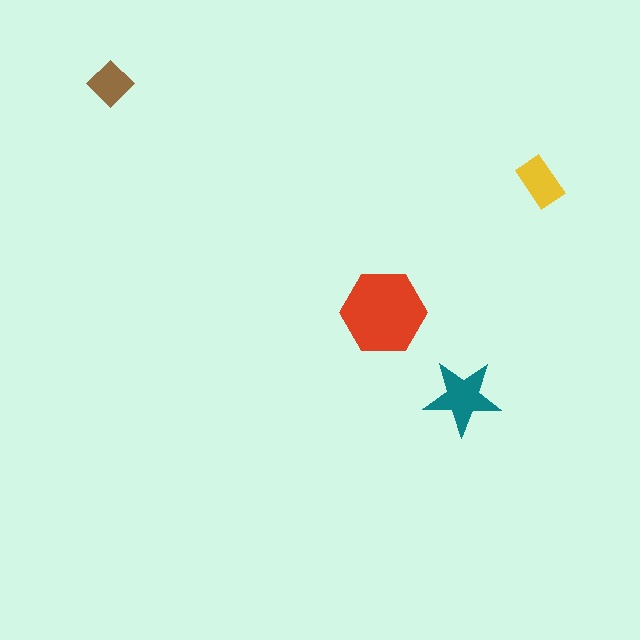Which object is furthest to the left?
The brown diamond is leftmost.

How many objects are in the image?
There are 4 objects in the image.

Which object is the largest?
The red hexagon.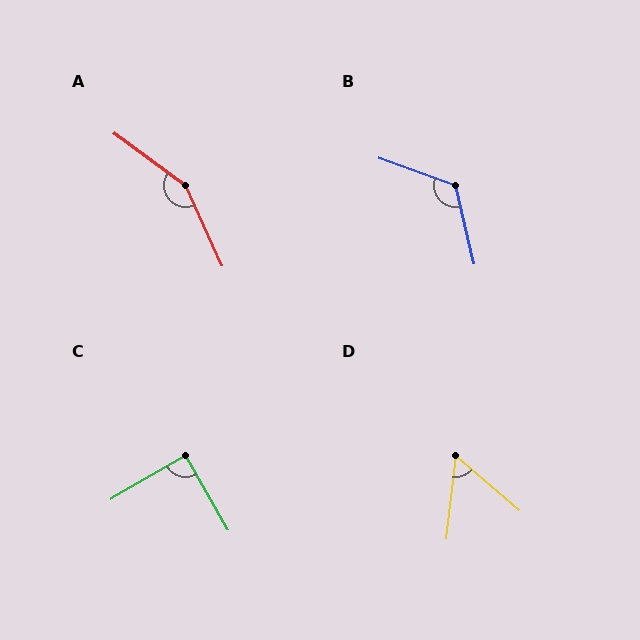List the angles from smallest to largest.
D (56°), C (90°), B (123°), A (151°).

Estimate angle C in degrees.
Approximately 90 degrees.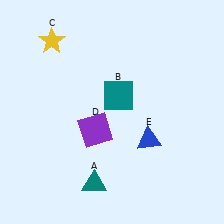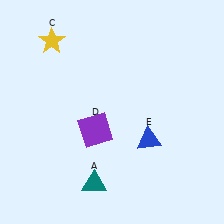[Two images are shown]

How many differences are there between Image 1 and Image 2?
There is 1 difference between the two images.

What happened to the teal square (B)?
The teal square (B) was removed in Image 2. It was in the top-right area of Image 1.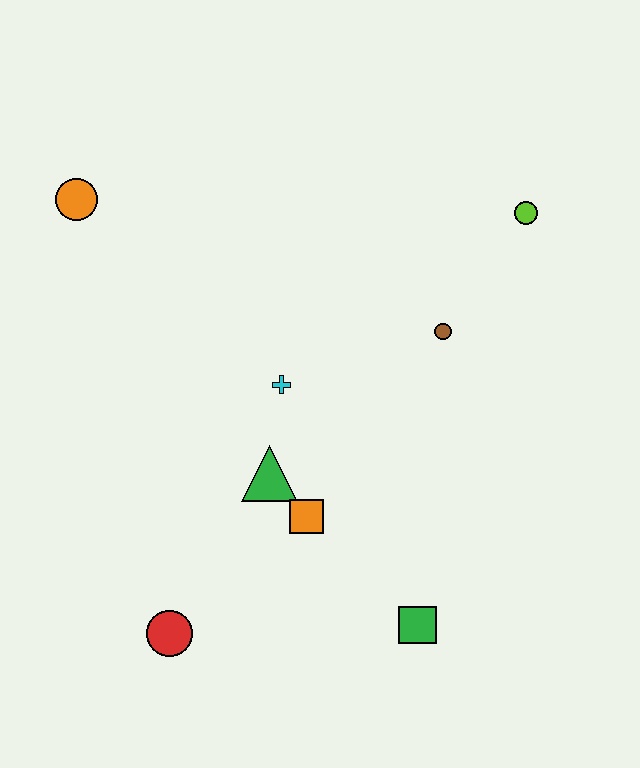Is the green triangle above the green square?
Yes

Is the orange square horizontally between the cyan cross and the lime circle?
Yes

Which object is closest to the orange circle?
The cyan cross is closest to the orange circle.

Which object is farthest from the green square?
The orange circle is farthest from the green square.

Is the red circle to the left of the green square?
Yes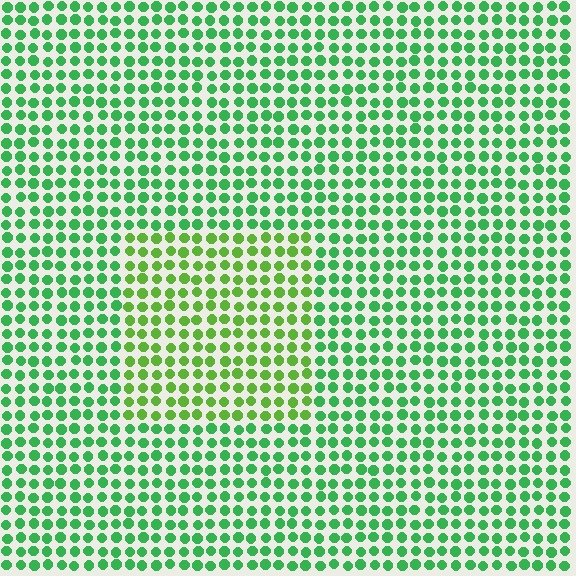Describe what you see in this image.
The image is filled with small green elements in a uniform arrangement. A rectangle-shaped region is visible where the elements are tinted to a slightly different hue, forming a subtle color boundary.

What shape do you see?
I see a rectangle.